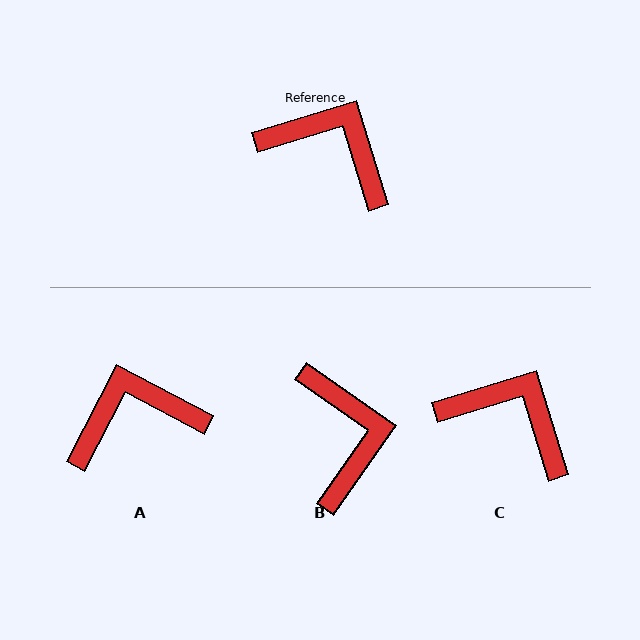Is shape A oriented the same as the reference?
No, it is off by about 45 degrees.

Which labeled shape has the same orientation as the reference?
C.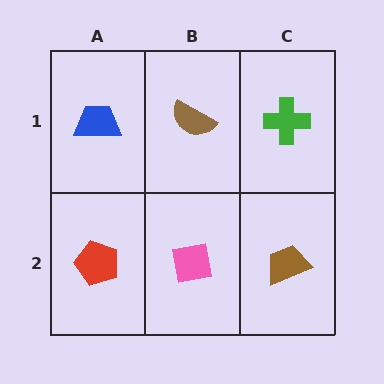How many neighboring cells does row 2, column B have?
3.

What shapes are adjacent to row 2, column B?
A brown semicircle (row 1, column B), a red pentagon (row 2, column A), a brown trapezoid (row 2, column C).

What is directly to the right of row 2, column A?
A pink square.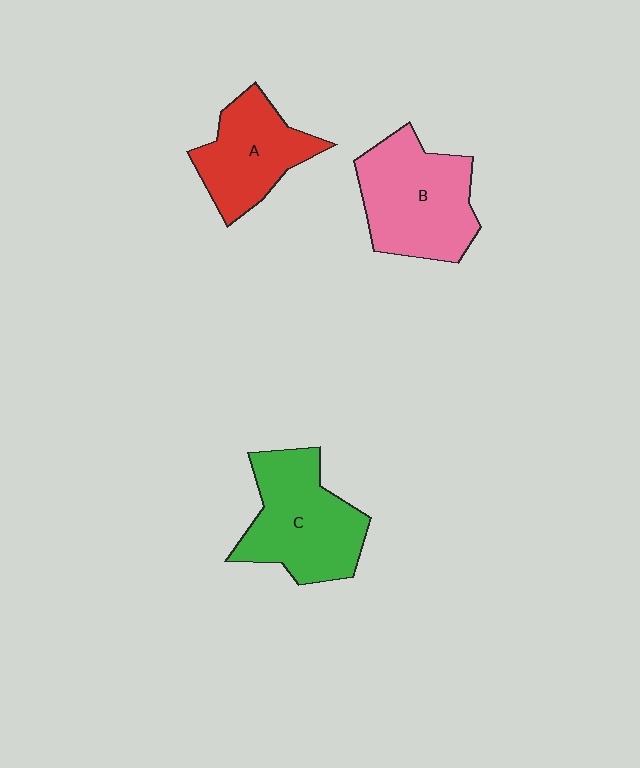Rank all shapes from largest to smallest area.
From largest to smallest: B (pink), C (green), A (red).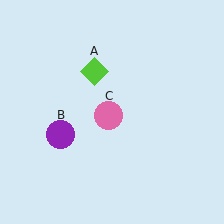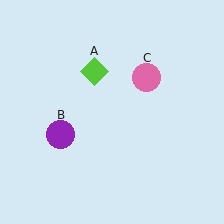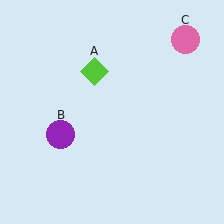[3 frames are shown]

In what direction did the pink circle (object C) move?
The pink circle (object C) moved up and to the right.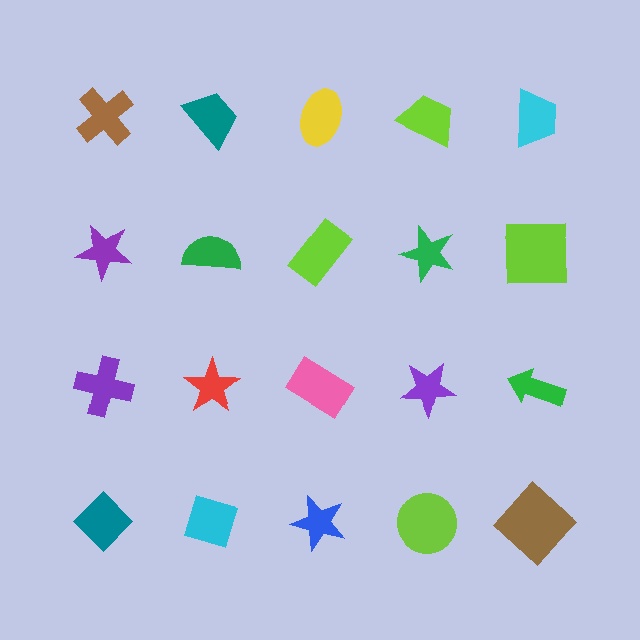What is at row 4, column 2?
A cyan diamond.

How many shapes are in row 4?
5 shapes.